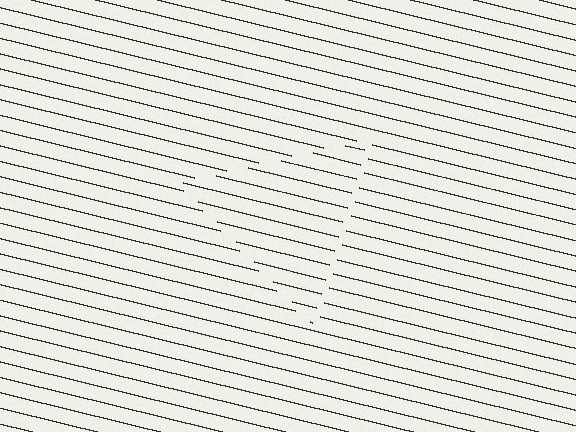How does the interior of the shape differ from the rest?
The interior of the shape contains the same grating, shifted by half a period — the contour is defined by the phase discontinuity where line-ends from the inner and outer gratings abut.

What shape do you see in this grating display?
An illusory triangle. The interior of the shape contains the same grating, shifted by half a period — the contour is defined by the phase discontinuity where line-ends from the inner and outer gratings abut.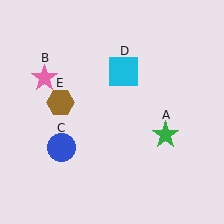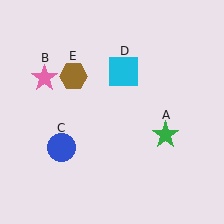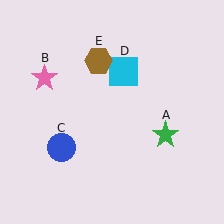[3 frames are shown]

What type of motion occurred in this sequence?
The brown hexagon (object E) rotated clockwise around the center of the scene.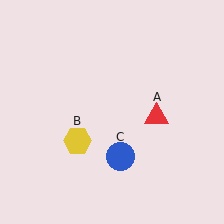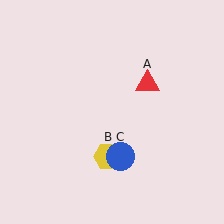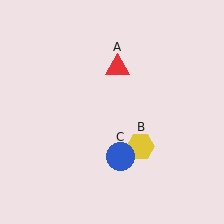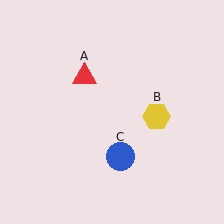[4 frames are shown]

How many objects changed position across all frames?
2 objects changed position: red triangle (object A), yellow hexagon (object B).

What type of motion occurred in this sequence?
The red triangle (object A), yellow hexagon (object B) rotated counterclockwise around the center of the scene.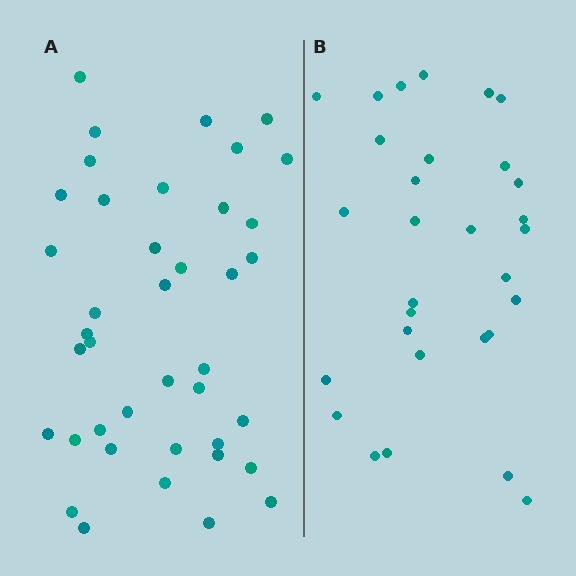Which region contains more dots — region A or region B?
Region A (the left region) has more dots.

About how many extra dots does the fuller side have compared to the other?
Region A has roughly 10 or so more dots than region B.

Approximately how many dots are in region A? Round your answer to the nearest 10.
About 40 dots.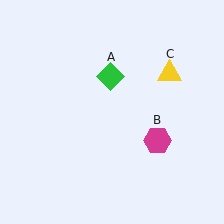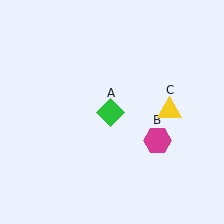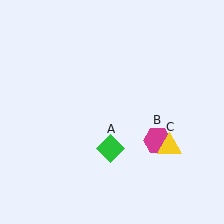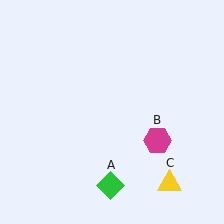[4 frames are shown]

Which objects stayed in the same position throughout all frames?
Magenta hexagon (object B) remained stationary.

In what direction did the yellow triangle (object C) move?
The yellow triangle (object C) moved down.